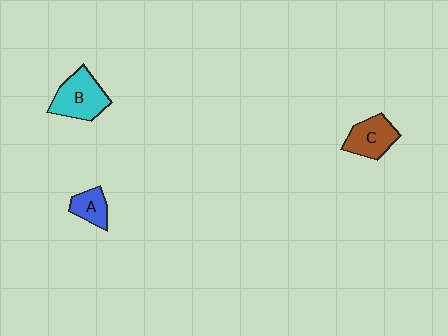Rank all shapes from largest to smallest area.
From largest to smallest: B (cyan), C (brown), A (blue).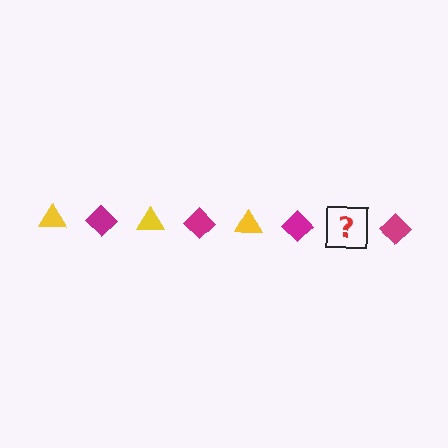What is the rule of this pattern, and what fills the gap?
The rule is that the pattern alternates between yellow triangle and magenta diamond. The gap should be filled with a yellow triangle.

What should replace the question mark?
The question mark should be replaced with a yellow triangle.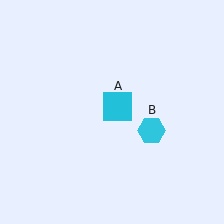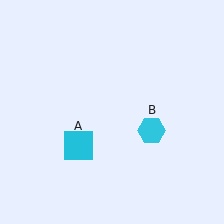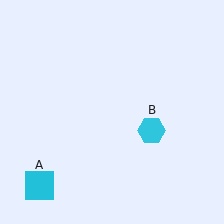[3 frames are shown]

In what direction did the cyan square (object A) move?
The cyan square (object A) moved down and to the left.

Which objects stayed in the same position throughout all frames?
Cyan hexagon (object B) remained stationary.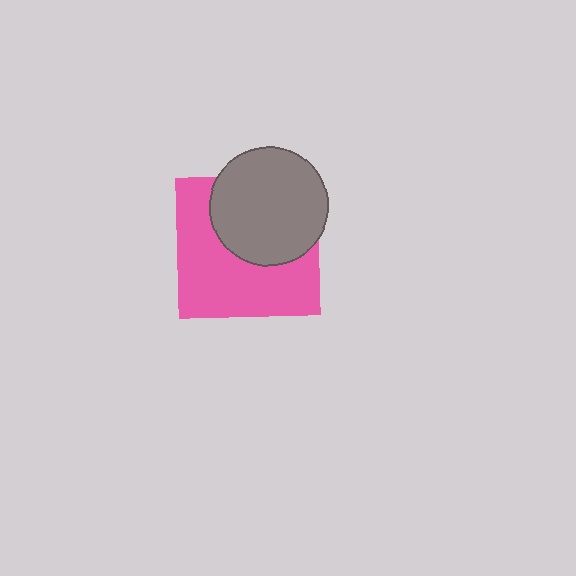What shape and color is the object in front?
The object in front is a gray circle.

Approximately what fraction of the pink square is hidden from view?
Roughly 43% of the pink square is hidden behind the gray circle.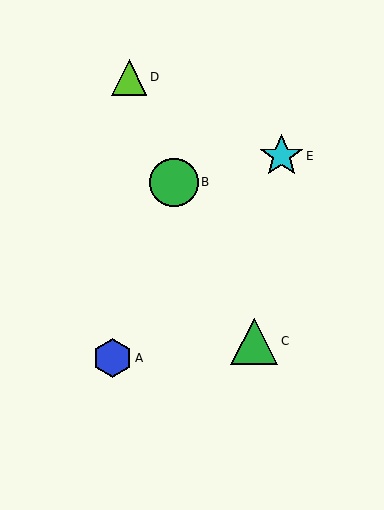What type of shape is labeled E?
Shape E is a cyan star.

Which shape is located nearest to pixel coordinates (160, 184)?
The green circle (labeled B) at (174, 182) is nearest to that location.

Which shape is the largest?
The green circle (labeled B) is the largest.